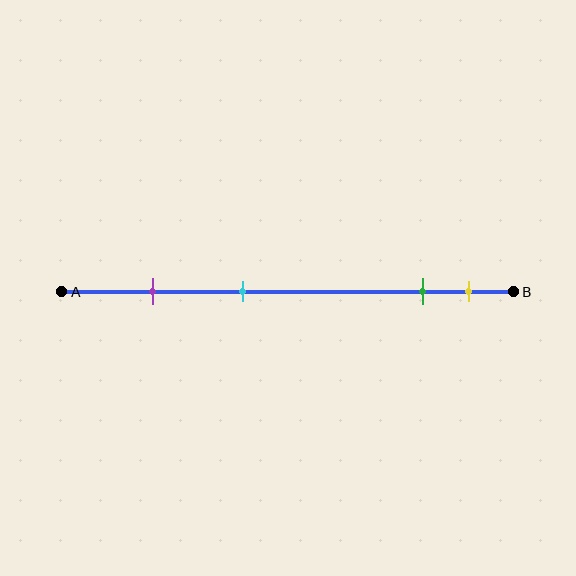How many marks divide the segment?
There are 4 marks dividing the segment.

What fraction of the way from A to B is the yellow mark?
The yellow mark is approximately 90% (0.9) of the way from A to B.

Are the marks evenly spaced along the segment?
No, the marks are not evenly spaced.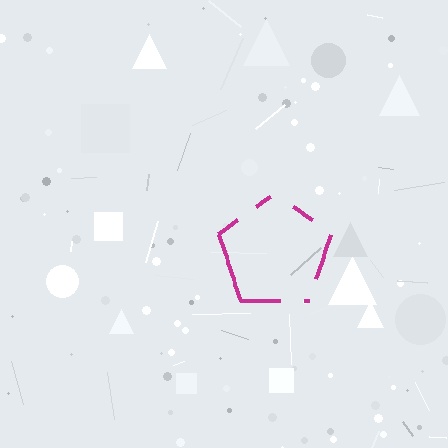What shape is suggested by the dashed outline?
The dashed outline suggests a pentagon.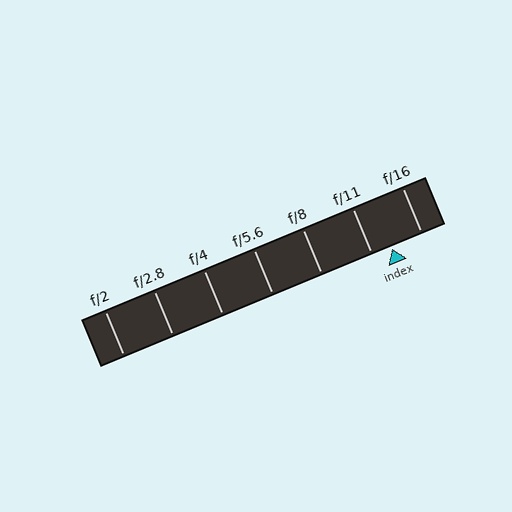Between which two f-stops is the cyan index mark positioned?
The index mark is between f/11 and f/16.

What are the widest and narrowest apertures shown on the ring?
The widest aperture shown is f/2 and the narrowest is f/16.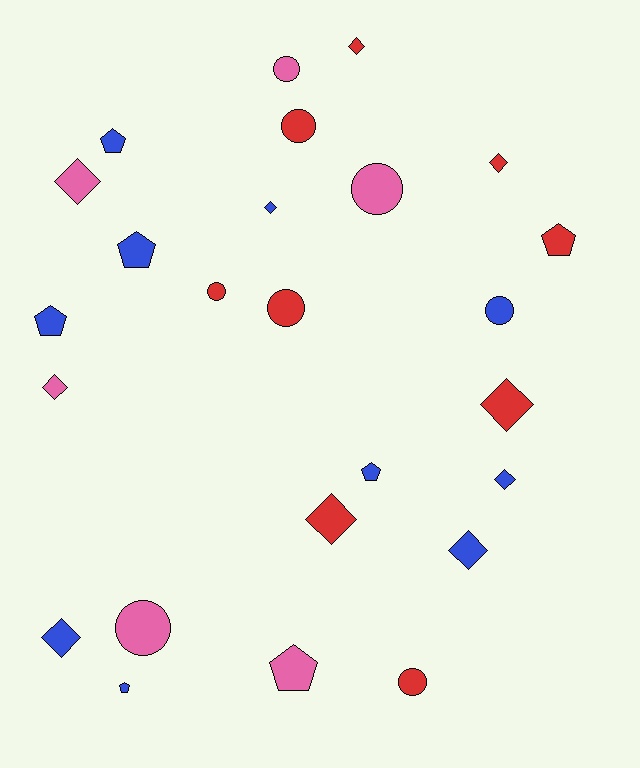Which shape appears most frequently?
Diamond, with 10 objects.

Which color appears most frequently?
Blue, with 10 objects.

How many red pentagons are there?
There is 1 red pentagon.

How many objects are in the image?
There are 25 objects.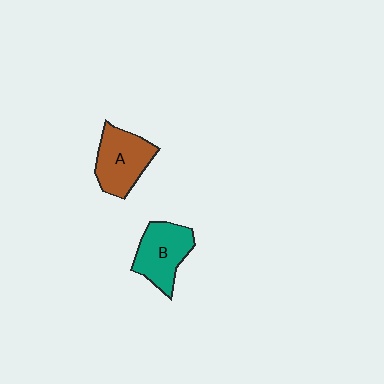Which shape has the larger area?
Shape A (brown).